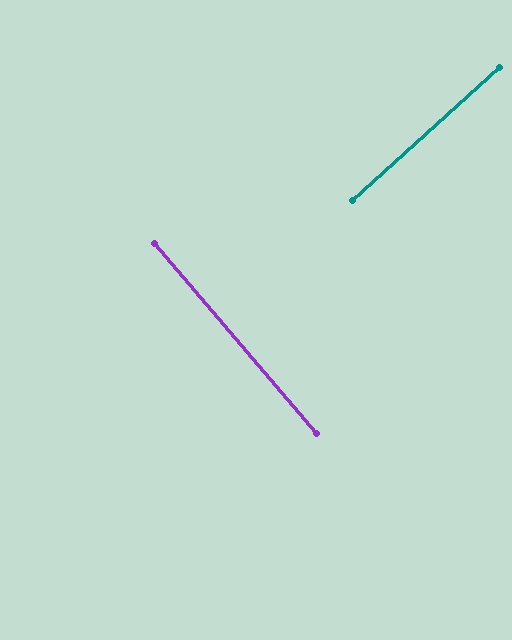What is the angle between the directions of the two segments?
Approximately 88 degrees.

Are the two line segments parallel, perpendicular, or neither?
Perpendicular — they meet at approximately 88°.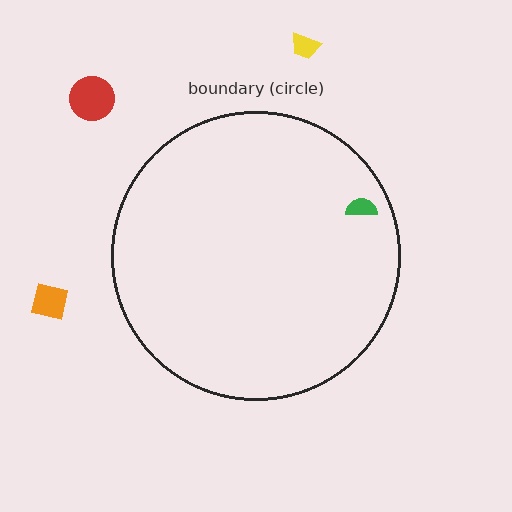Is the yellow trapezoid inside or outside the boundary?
Outside.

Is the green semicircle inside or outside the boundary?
Inside.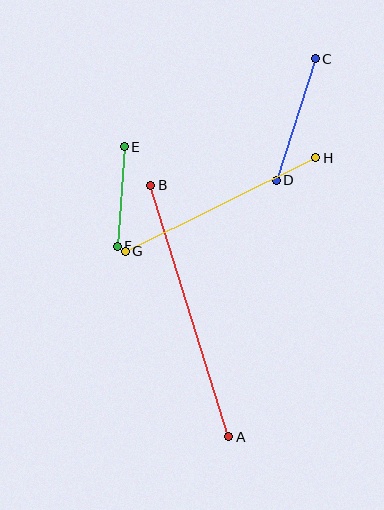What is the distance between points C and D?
The distance is approximately 128 pixels.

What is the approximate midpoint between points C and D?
The midpoint is at approximately (296, 120) pixels.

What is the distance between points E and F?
The distance is approximately 100 pixels.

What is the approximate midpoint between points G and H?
The midpoint is at approximately (220, 204) pixels.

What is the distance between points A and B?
The distance is approximately 263 pixels.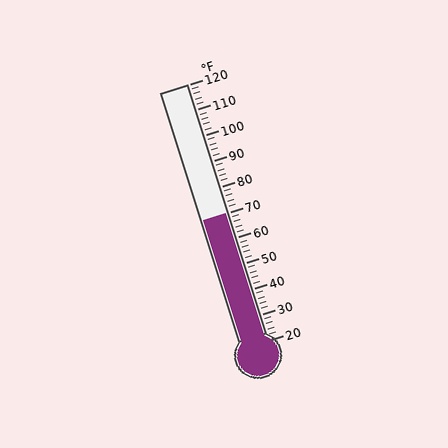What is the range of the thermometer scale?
The thermometer scale ranges from 20°F to 120°F.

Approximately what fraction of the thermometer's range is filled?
The thermometer is filled to approximately 50% of its range.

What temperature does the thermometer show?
The thermometer shows approximately 70°F.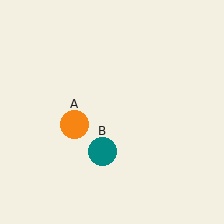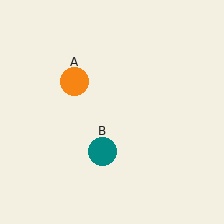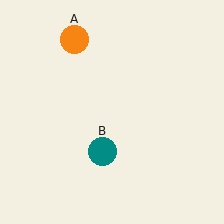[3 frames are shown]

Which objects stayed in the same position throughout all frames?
Teal circle (object B) remained stationary.